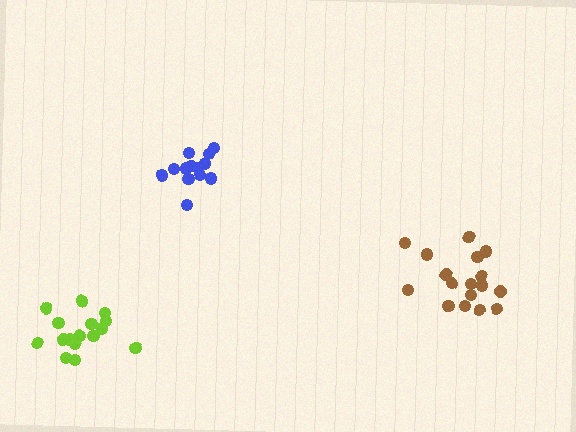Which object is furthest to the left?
The lime cluster is leftmost.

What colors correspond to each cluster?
The clusters are colored: brown, blue, lime.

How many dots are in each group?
Group 1: 17 dots, Group 2: 13 dots, Group 3: 16 dots (46 total).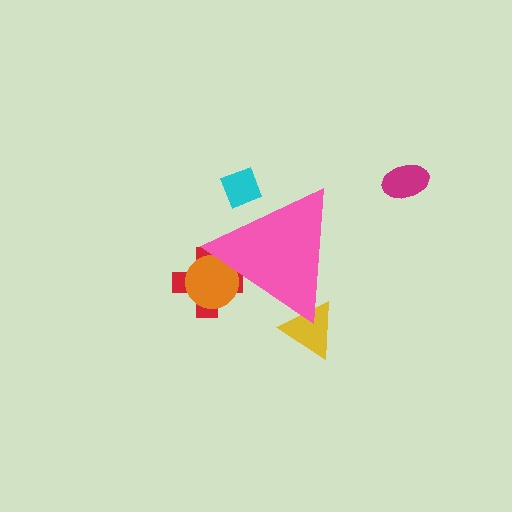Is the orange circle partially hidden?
Yes, the orange circle is partially hidden behind the pink triangle.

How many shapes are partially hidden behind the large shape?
4 shapes are partially hidden.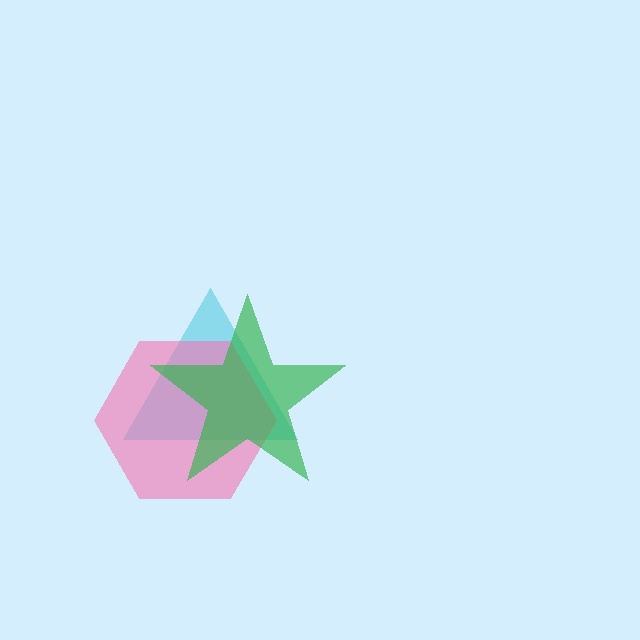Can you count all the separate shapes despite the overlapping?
Yes, there are 3 separate shapes.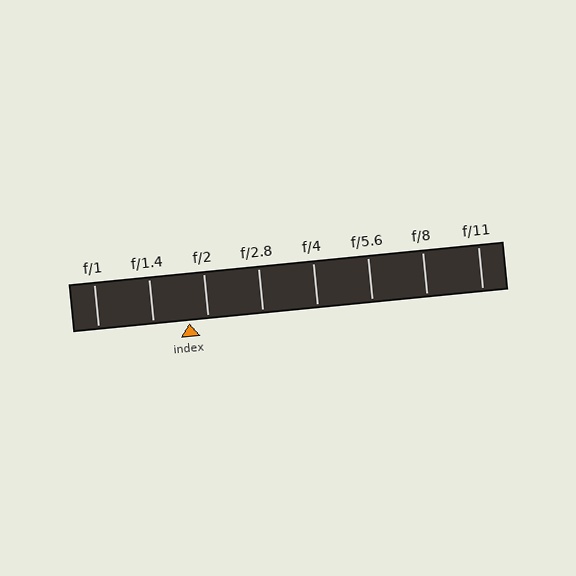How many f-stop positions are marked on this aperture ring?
There are 8 f-stop positions marked.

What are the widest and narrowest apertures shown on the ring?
The widest aperture shown is f/1 and the narrowest is f/11.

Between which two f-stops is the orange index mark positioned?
The index mark is between f/1.4 and f/2.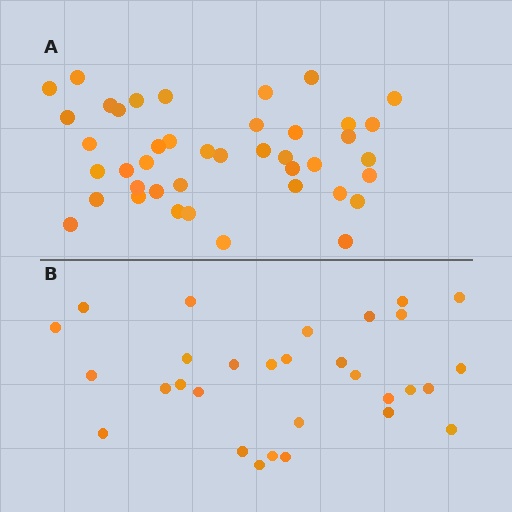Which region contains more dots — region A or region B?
Region A (the top region) has more dots.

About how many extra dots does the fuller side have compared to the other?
Region A has roughly 12 or so more dots than region B.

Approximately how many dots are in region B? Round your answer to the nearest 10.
About 30 dots.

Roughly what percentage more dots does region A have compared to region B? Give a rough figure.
About 40% more.